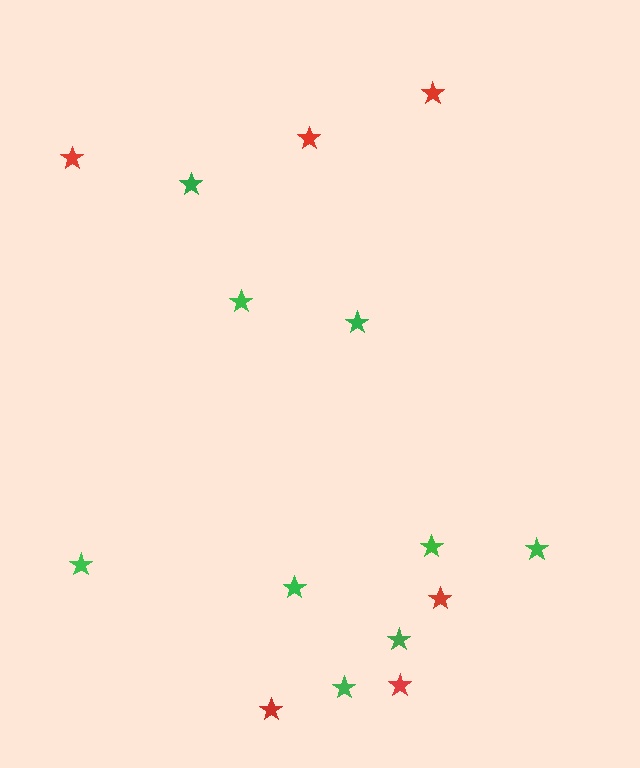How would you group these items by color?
There are 2 groups: one group of red stars (6) and one group of green stars (9).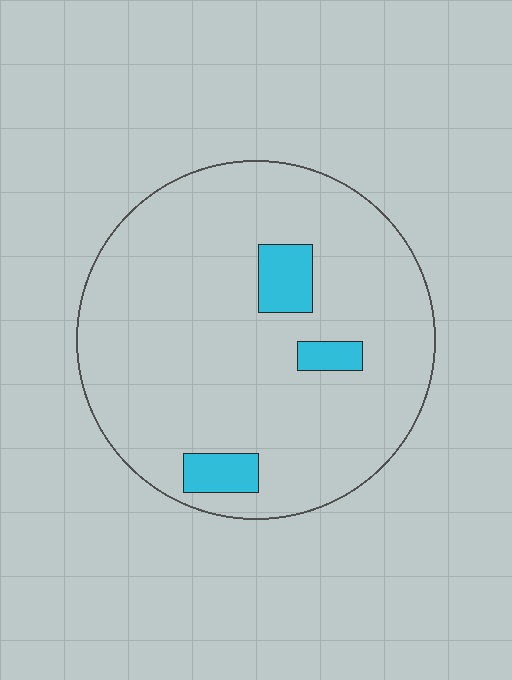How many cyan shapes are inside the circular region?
3.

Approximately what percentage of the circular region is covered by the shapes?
Approximately 10%.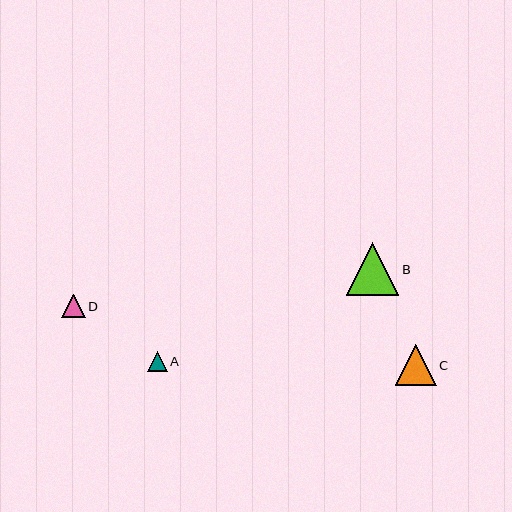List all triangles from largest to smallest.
From largest to smallest: B, C, D, A.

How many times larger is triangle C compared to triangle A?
Triangle C is approximately 2.0 times the size of triangle A.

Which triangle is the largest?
Triangle B is the largest with a size of approximately 52 pixels.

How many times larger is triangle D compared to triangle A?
Triangle D is approximately 1.2 times the size of triangle A.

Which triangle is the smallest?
Triangle A is the smallest with a size of approximately 20 pixels.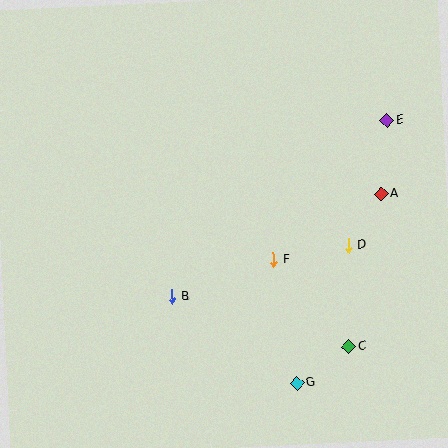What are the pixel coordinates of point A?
Point A is at (381, 194).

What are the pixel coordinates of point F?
Point F is at (273, 260).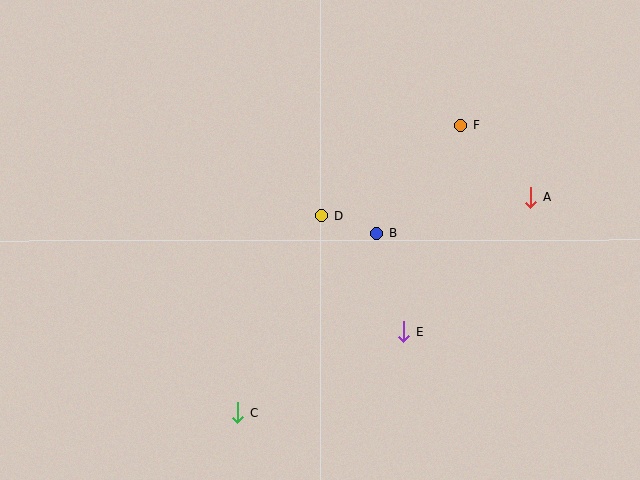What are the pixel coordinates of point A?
Point A is at (531, 197).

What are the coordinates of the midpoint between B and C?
The midpoint between B and C is at (307, 323).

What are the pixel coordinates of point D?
Point D is at (322, 216).